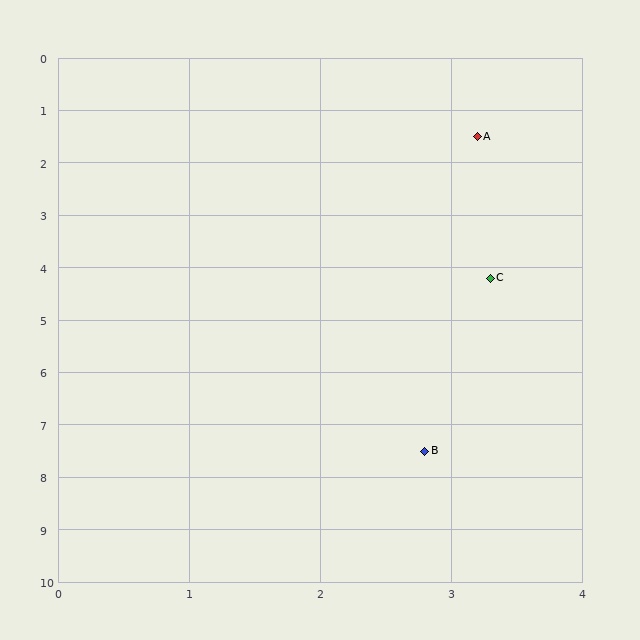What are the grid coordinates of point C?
Point C is at approximately (3.3, 4.2).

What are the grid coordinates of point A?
Point A is at approximately (3.2, 1.5).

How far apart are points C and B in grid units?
Points C and B are about 3.3 grid units apart.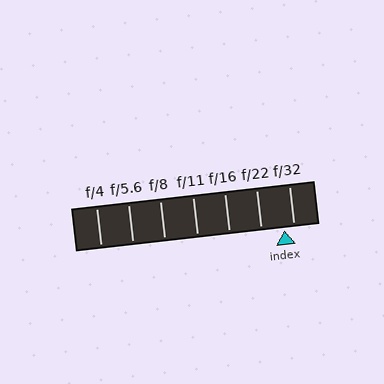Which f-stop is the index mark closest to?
The index mark is closest to f/32.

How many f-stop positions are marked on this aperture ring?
There are 7 f-stop positions marked.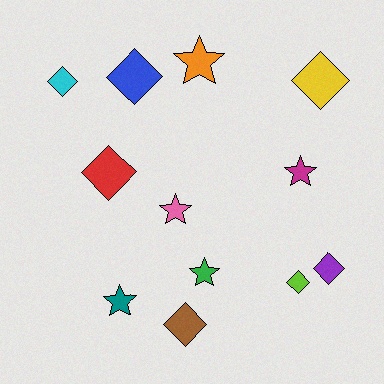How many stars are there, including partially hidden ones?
There are 5 stars.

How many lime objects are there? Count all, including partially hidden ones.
There is 1 lime object.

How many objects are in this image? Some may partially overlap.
There are 12 objects.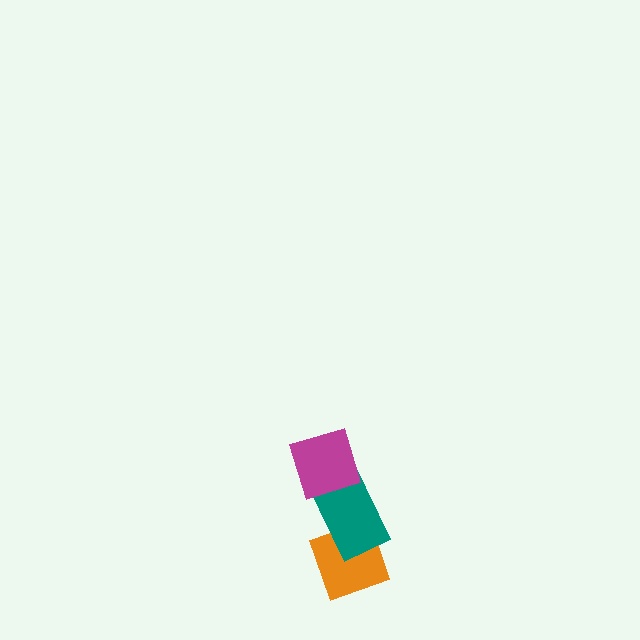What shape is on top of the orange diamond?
The teal rectangle is on top of the orange diamond.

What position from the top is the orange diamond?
The orange diamond is 3rd from the top.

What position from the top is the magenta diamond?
The magenta diamond is 1st from the top.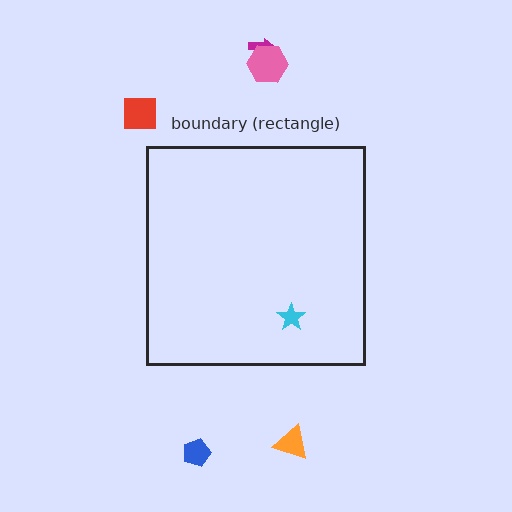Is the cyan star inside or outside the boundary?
Inside.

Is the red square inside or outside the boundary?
Outside.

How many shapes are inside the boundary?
1 inside, 5 outside.